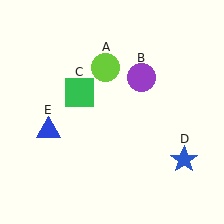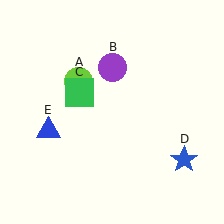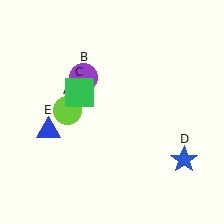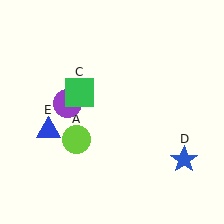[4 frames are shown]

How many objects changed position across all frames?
2 objects changed position: lime circle (object A), purple circle (object B).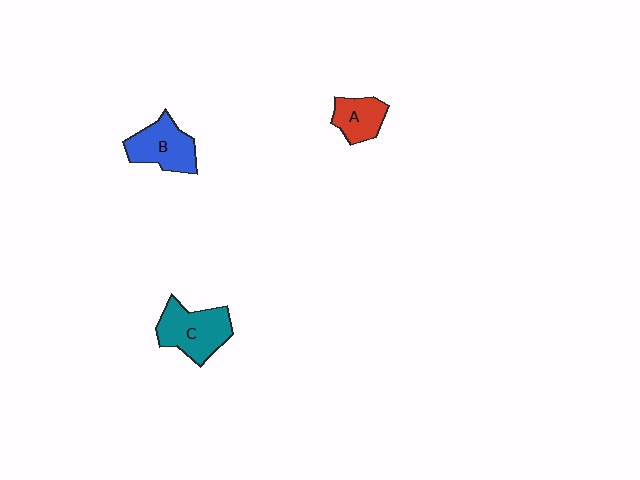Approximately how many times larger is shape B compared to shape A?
Approximately 1.4 times.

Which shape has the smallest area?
Shape A (red).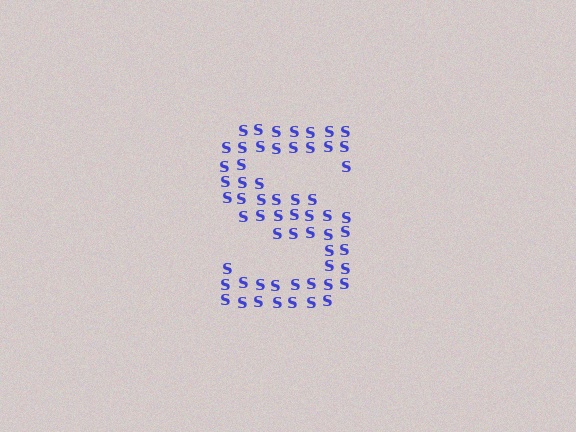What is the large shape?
The large shape is the letter S.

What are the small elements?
The small elements are letter S's.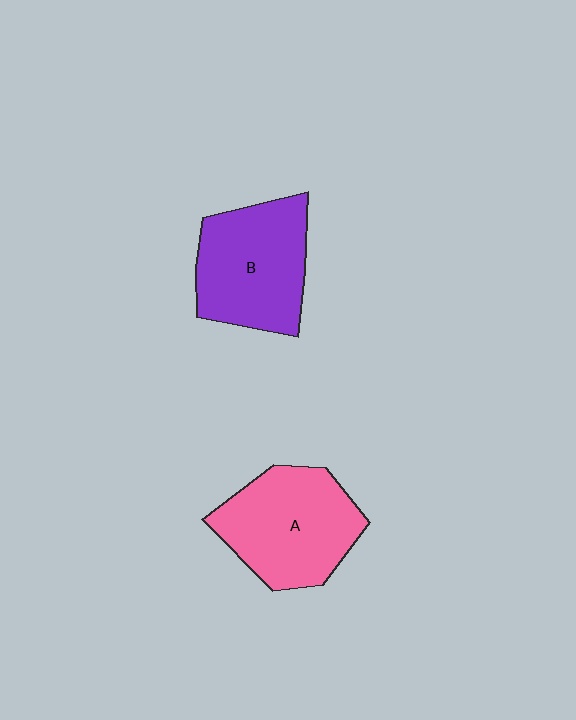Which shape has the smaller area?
Shape B (purple).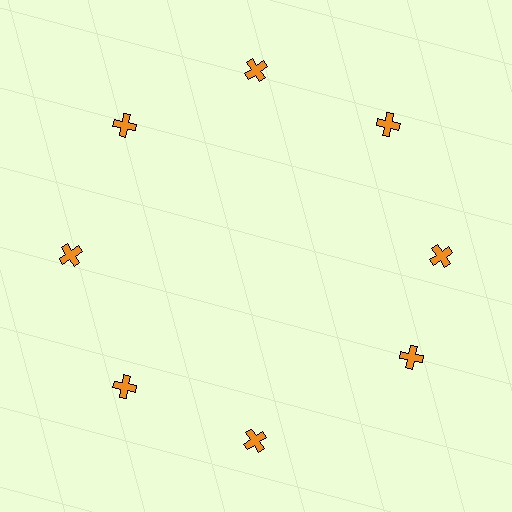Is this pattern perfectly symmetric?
No. The 8 orange crosses are arranged in a ring, but one element near the 4 o'clock position is rotated out of alignment along the ring, breaking the 8-fold rotational symmetry.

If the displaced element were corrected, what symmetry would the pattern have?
It would have 8-fold rotational symmetry — the pattern would map onto itself every 45 degrees.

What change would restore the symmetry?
The symmetry would be restored by rotating it back into even spacing with its neighbors so that all 8 crosses sit at equal angles and equal distance from the center.